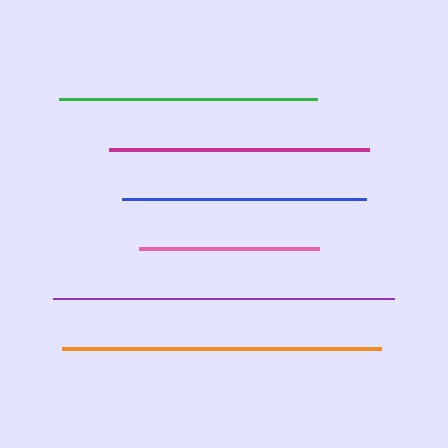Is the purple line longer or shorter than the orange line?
The purple line is longer than the orange line.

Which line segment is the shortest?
The pink line is the shortest at approximately 180 pixels.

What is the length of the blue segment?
The blue segment is approximately 244 pixels long.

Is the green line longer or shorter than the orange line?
The orange line is longer than the green line.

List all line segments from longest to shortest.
From longest to shortest: purple, orange, magenta, green, blue, pink.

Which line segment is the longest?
The purple line is the longest at approximately 341 pixels.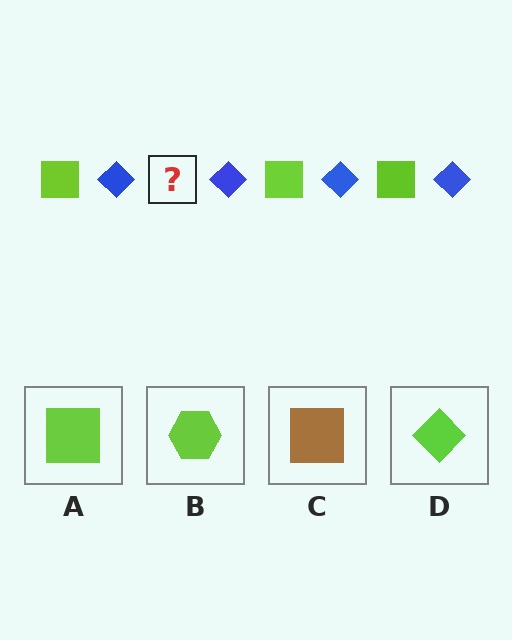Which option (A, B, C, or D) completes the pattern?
A.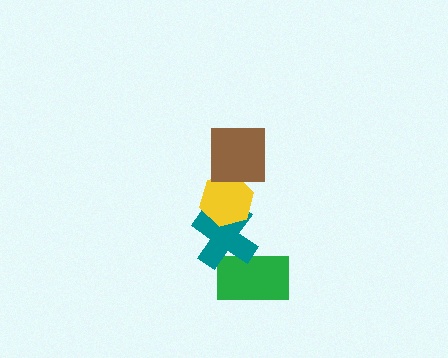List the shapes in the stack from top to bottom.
From top to bottom: the brown square, the yellow hexagon, the teal cross, the green rectangle.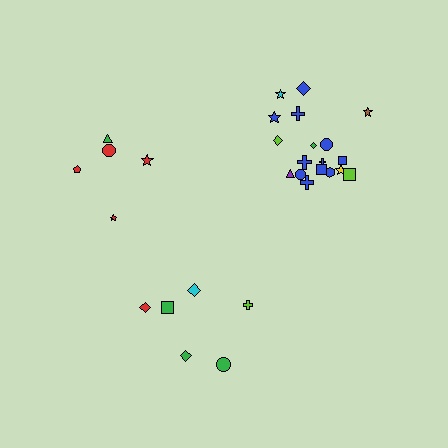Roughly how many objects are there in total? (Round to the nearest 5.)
Roughly 30 objects in total.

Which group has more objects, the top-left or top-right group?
The top-right group.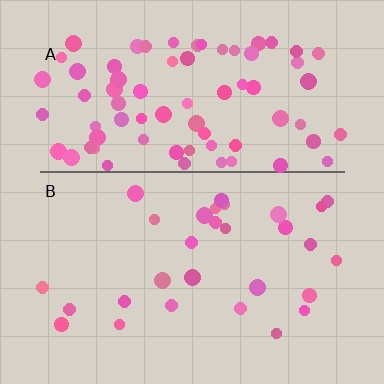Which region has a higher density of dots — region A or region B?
A (the top).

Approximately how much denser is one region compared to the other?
Approximately 2.7× — region A over region B.